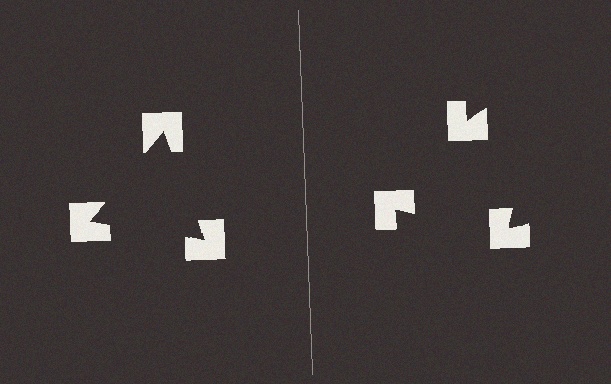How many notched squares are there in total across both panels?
6 — 3 on each side.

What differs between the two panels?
The notched squares are positioned identically on both sides; only the wedge orientations differ. On the left they align to a triangle; on the right they are misaligned.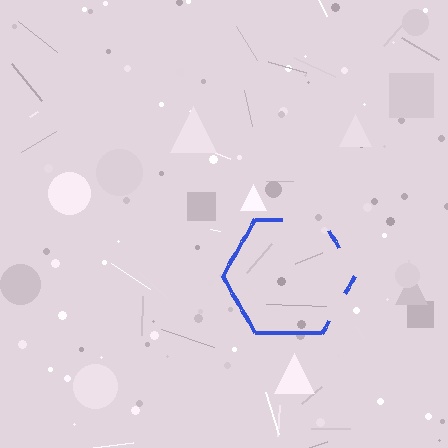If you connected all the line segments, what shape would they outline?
They would outline a hexagon.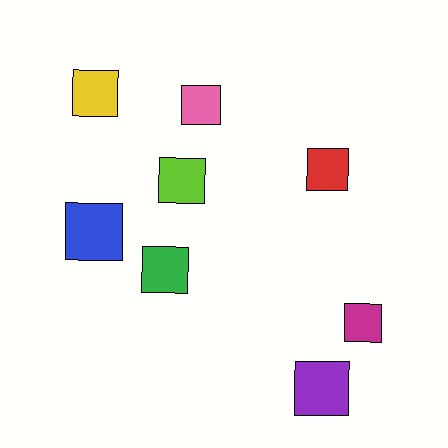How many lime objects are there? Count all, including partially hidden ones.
There is 1 lime object.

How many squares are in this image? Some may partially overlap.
There are 8 squares.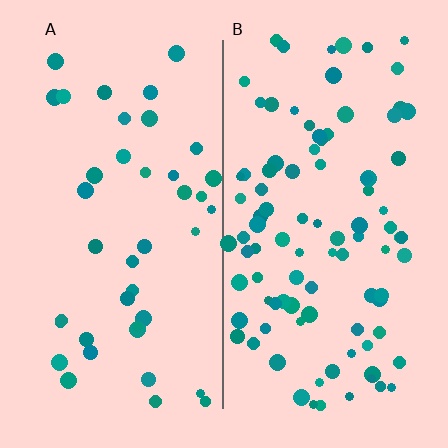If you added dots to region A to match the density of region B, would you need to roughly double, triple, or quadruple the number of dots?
Approximately double.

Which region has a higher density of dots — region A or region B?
B (the right).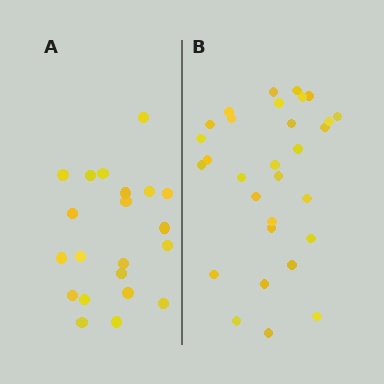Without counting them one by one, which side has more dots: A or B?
Region B (the right region) has more dots.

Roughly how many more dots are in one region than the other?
Region B has roughly 8 or so more dots than region A.